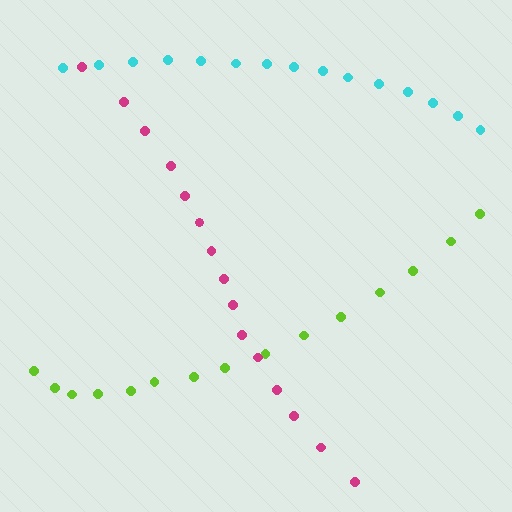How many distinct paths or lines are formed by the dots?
There are 3 distinct paths.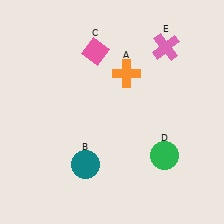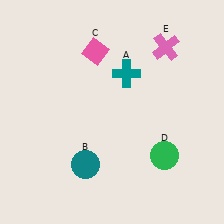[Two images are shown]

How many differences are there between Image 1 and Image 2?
There is 1 difference between the two images.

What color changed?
The cross (A) changed from orange in Image 1 to teal in Image 2.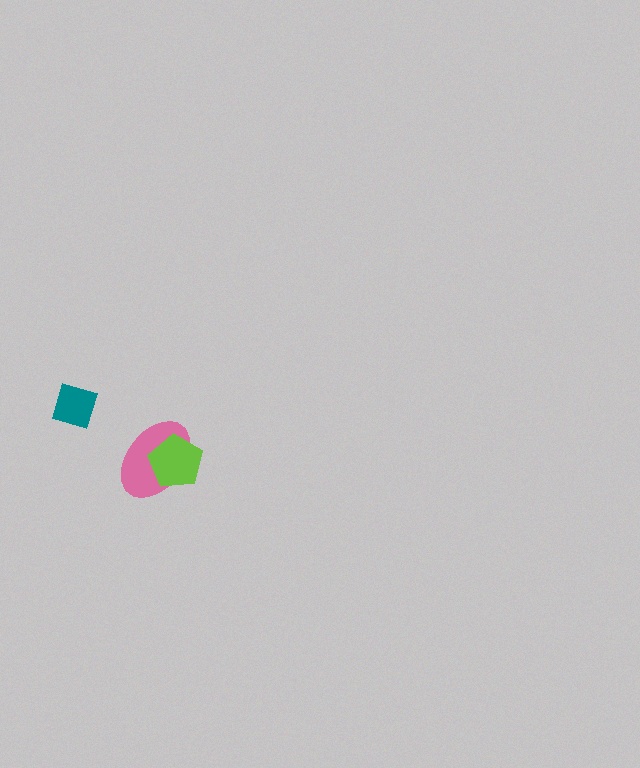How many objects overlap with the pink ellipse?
1 object overlaps with the pink ellipse.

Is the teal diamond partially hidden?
No, no other shape covers it.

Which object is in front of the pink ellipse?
The lime pentagon is in front of the pink ellipse.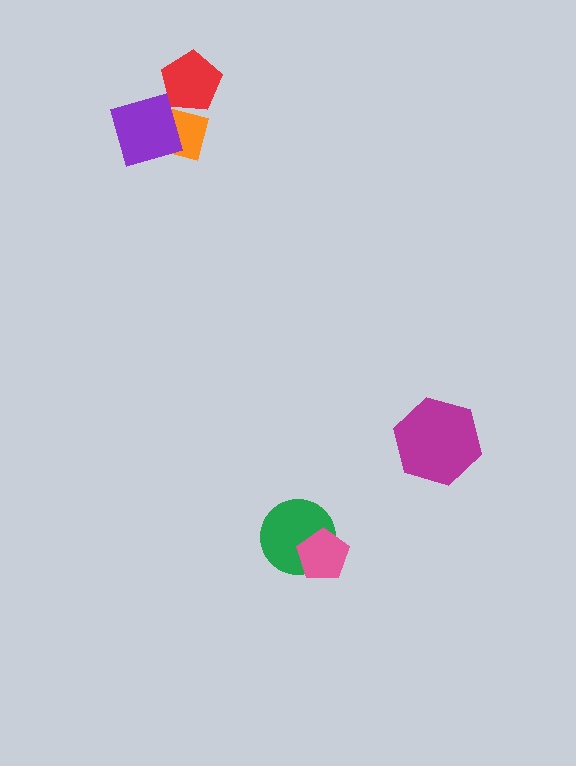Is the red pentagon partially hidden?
Yes, it is partially covered by another shape.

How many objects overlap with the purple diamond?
2 objects overlap with the purple diamond.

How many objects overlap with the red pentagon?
2 objects overlap with the red pentagon.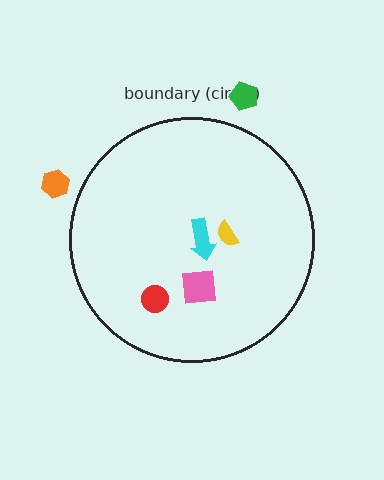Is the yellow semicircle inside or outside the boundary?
Inside.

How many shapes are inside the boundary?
4 inside, 2 outside.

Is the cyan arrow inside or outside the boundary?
Inside.